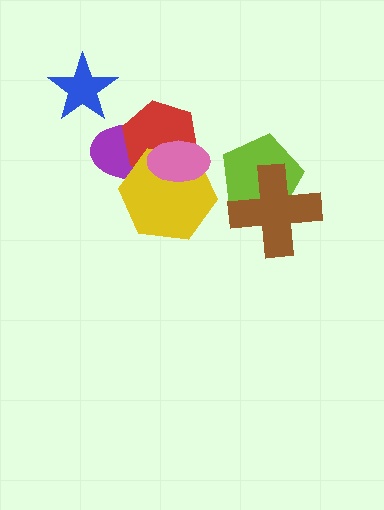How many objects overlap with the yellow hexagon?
3 objects overlap with the yellow hexagon.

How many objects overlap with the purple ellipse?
3 objects overlap with the purple ellipse.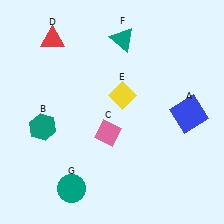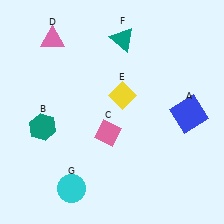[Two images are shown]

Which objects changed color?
D changed from red to pink. G changed from teal to cyan.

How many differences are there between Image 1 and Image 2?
There are 2 differences between the two images.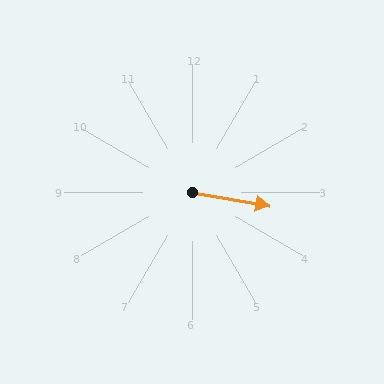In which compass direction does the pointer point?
East.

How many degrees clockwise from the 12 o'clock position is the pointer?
Approximately 100 degrees.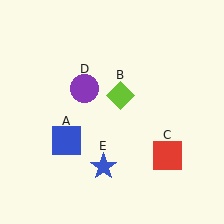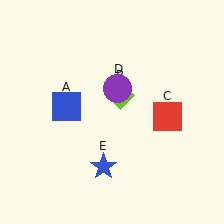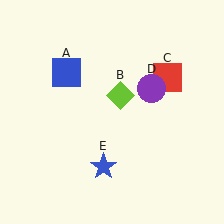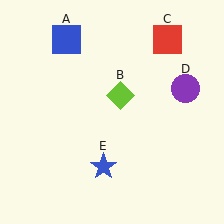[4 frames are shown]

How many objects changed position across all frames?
3 objects changed position: blue square (object A), red square (object C), purple circle (object D).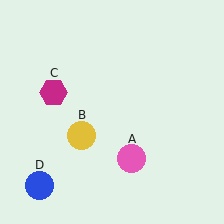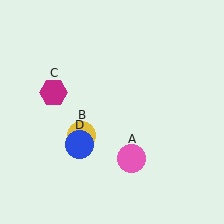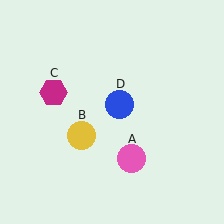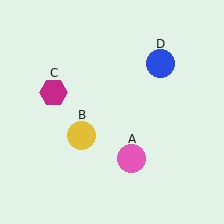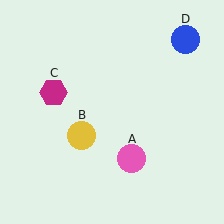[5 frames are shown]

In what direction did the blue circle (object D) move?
The blue circle (object D) moved up and to the right.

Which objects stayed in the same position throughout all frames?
Pink circle (object A) and yellow circle (object B) and magenta hexagon (object C) remained stationary.